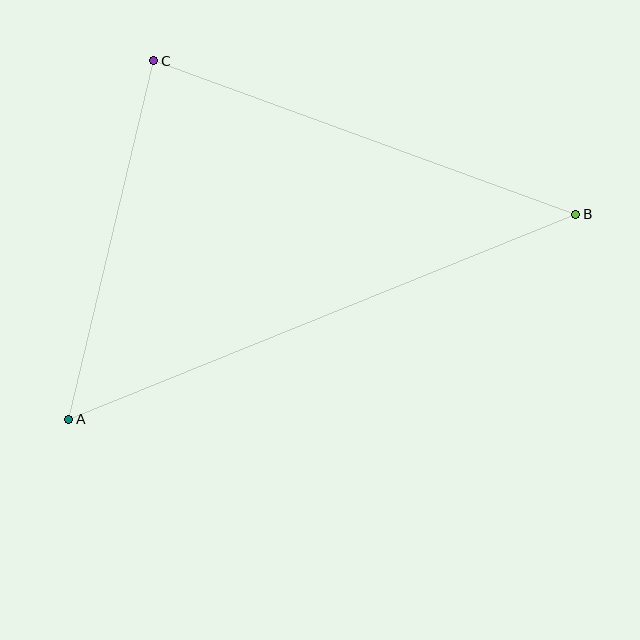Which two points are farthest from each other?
Points A and B are farthest from each other.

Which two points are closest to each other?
Points A and C are closest to each other.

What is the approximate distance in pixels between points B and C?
The distance between B and C is approximately 449 pixels.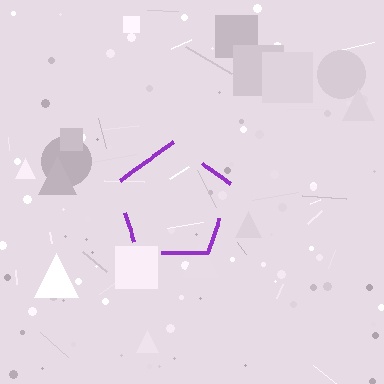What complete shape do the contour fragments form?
The contour fragments form a pentagon.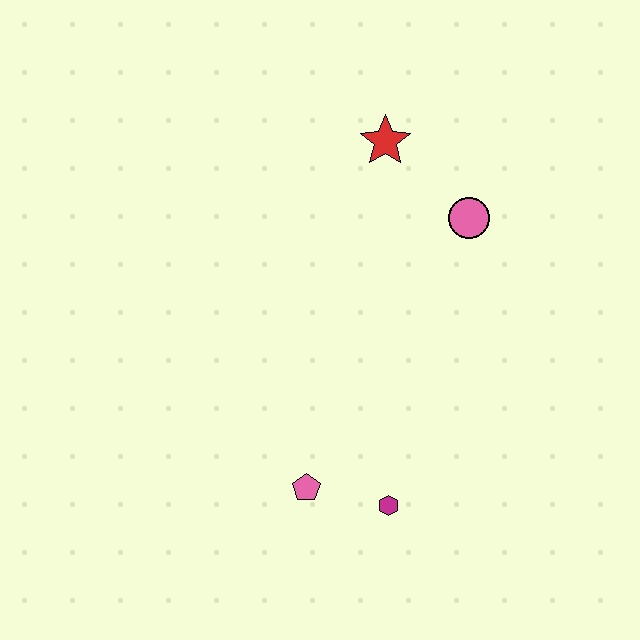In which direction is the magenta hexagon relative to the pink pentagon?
The magenta hexagon is to the right of the pink pentagon.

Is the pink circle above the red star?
No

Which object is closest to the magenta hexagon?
The pink pentagon is closest to the magenta hexagon.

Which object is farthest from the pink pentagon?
The red star is farthest from the pink pentagon.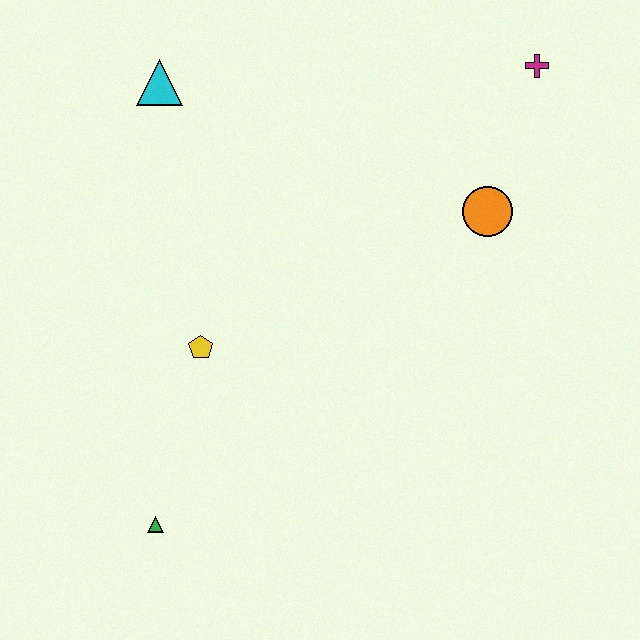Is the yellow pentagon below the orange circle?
Yes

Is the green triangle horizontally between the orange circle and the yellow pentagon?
No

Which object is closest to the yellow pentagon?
The green triangle is closest to the yellow pentagon.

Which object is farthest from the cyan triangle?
The green triangle is farthest from the cyan triangle.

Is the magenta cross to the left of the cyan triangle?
No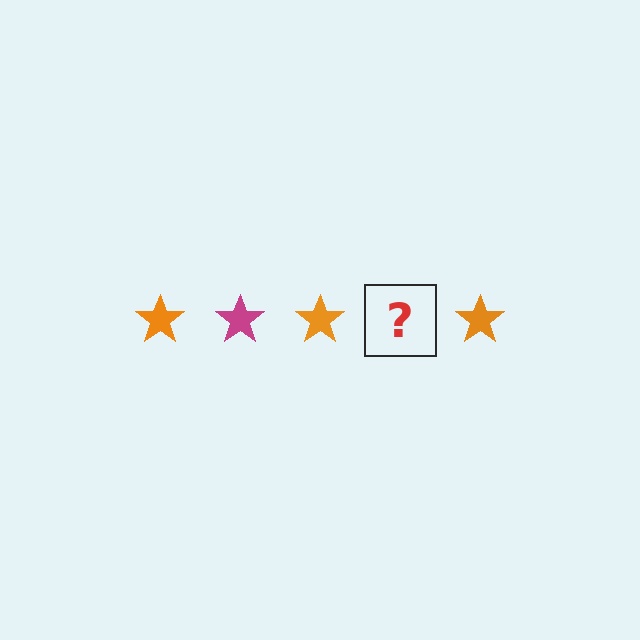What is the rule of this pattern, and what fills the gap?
The rule is that the pattern cycles through orange, magenta stars. The gap should be filled with a magenta star.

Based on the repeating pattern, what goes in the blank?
The blank should be a magenta star.